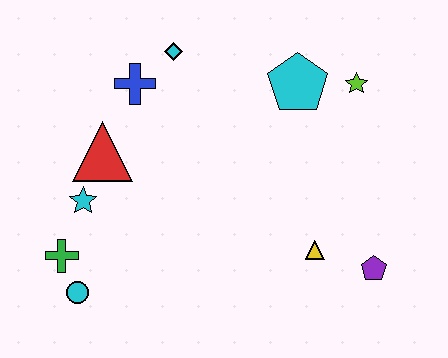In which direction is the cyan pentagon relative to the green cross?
The cyan pentagon is to the right of the green cross.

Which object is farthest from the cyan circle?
The lime star is farthest from the cyan circle.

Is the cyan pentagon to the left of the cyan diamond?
No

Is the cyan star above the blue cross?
No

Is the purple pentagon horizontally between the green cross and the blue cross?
No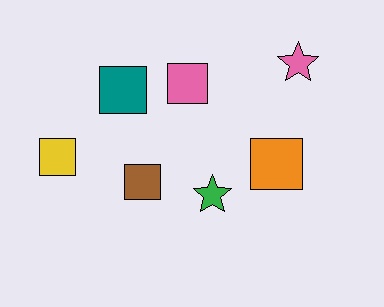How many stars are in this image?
There are 2 stars.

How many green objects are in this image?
There is 1 green object.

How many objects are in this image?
There are 7 objects.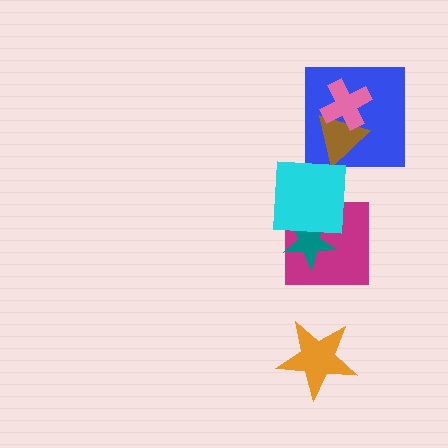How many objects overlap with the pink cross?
2 objects overlap with the pink cross.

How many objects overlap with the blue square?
2 objects overlap with the blue square.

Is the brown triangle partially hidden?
Yes, it is partially covered by another shape.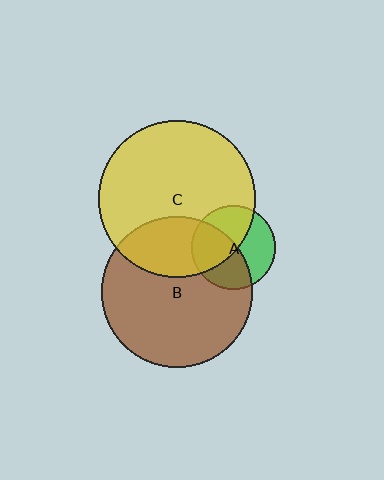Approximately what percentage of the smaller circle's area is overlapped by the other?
Approximately 30%.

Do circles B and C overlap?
Yes.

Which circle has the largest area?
Circle C (yellow).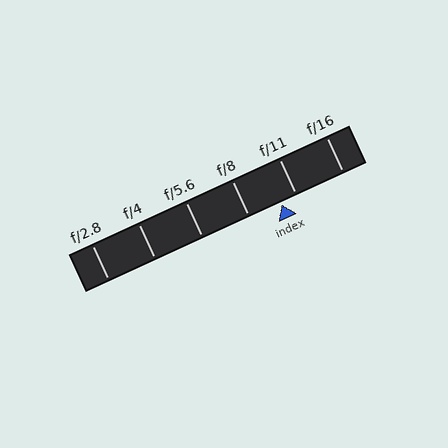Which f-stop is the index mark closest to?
The index mark is closest to f/11.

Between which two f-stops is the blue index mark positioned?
The index mark is between f/8 and f/11.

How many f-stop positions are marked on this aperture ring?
There are 6 f-stop positions marked.